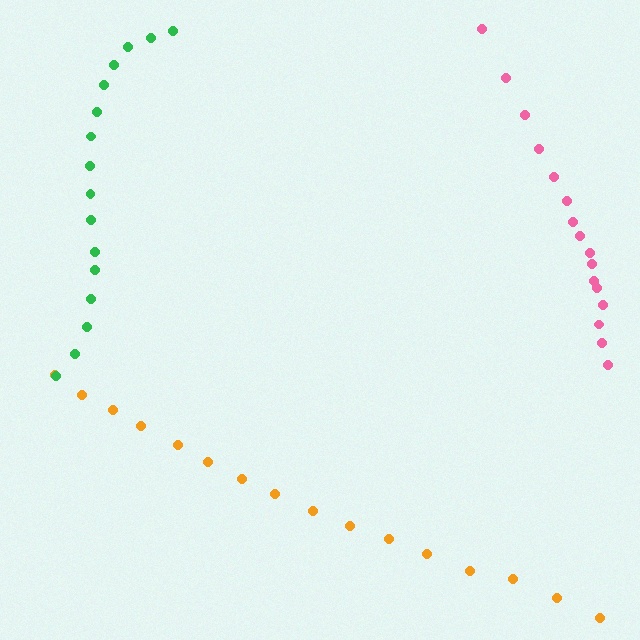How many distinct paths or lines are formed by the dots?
There are 3 distinct paths.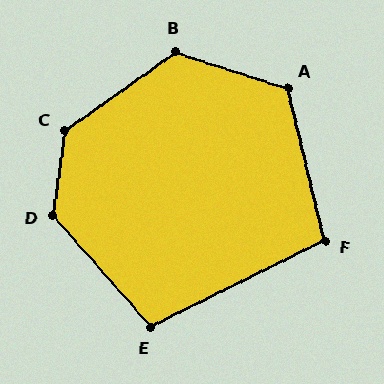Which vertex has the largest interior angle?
C, at approximately 134 degrees.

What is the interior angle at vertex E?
Approximately 105 degrees (obtuse).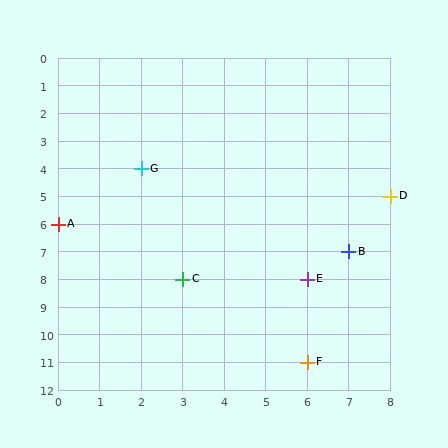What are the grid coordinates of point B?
Point B is at grid coordinates (7, 7).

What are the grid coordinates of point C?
Point C is at grid coordinates (3, 8).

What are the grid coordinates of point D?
Point D is at grid coordinates (8, 5).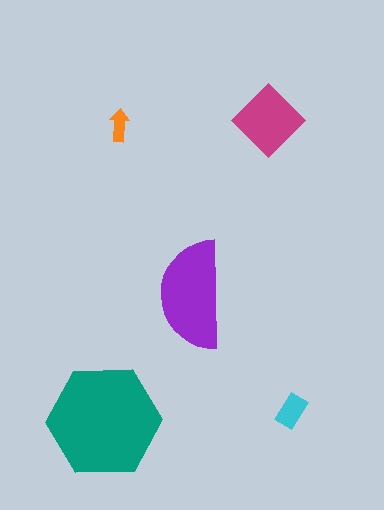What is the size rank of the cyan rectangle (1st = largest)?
4th.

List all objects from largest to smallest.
The teal hexagon, the purple semicircle, the magenta diamond, the cyan rectangle, the orange arrow.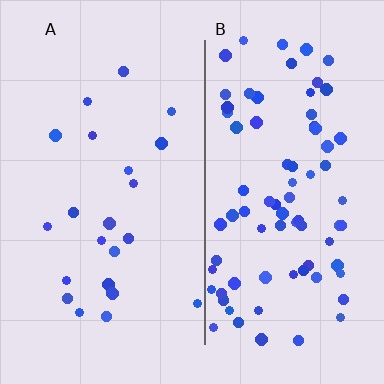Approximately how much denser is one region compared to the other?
Approximately 3.7× — region B over region A.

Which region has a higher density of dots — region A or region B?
B (the right).